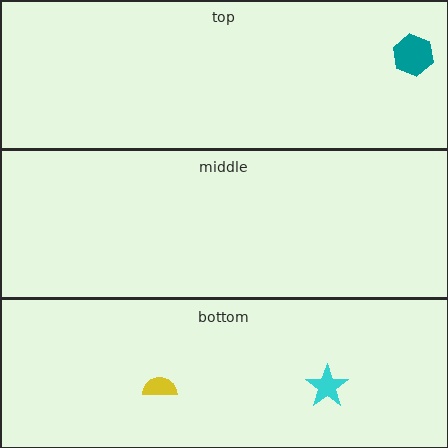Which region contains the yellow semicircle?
The bottom region.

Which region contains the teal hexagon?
The top region.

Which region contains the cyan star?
The bottom region.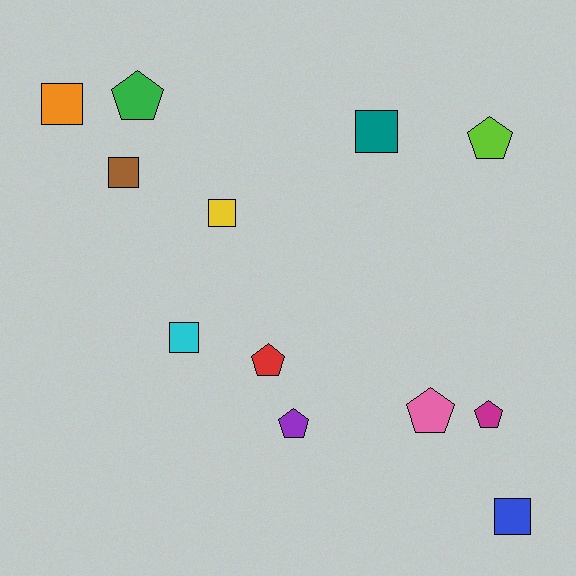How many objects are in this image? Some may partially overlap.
There are 12 objects.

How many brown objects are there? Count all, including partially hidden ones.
There is 1 brown object.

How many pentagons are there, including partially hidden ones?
There are 6 pentagons.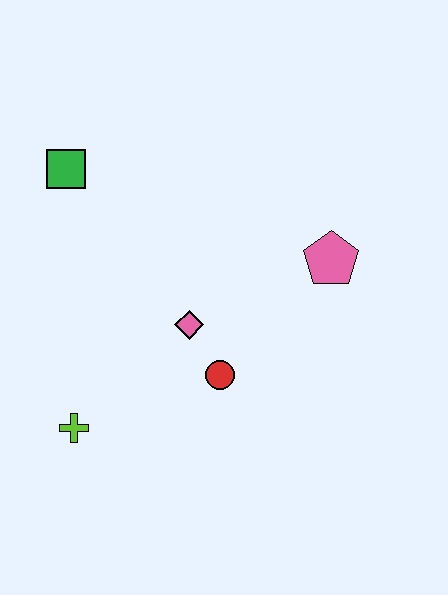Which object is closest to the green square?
The pink diamond is closest to the green square.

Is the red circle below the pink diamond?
Yes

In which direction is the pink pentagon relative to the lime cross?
The pink pentagon is to the right of the lime cross.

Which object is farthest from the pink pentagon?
The lime cross is farthest from the pink pentagon.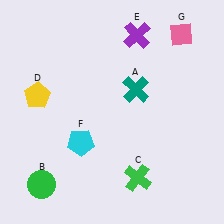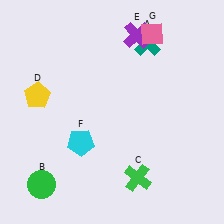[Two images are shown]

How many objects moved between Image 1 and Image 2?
2 objects moved between the two images.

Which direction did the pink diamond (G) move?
The pink diamond (G) moved left.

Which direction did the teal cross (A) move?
The teal cross (A) moved up.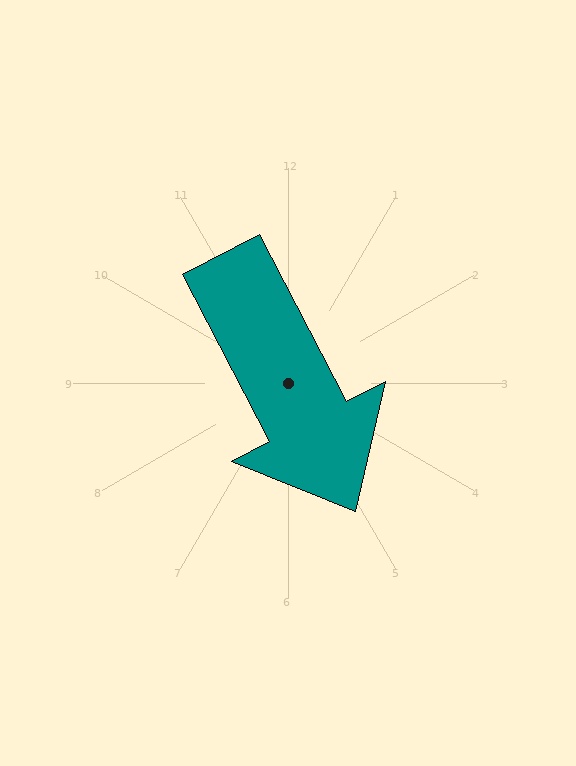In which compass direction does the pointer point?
Southeast.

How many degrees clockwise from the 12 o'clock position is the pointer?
Approximately 152 degrees.